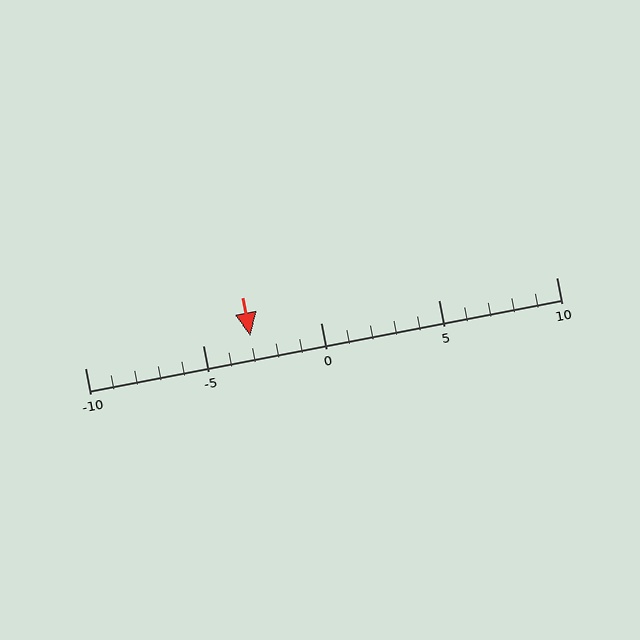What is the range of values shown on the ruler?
The ruler shows values from -10 to 10.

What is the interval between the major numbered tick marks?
The major tick marks are spaced 5 units apart.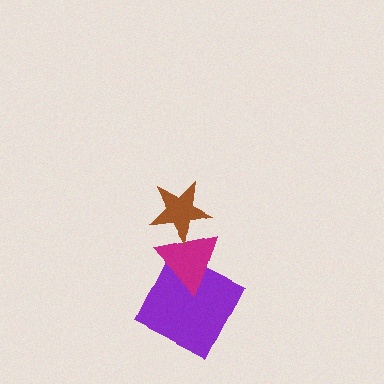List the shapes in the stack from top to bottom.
From top to bottom: the brown star, the magenta triangle, the purple square.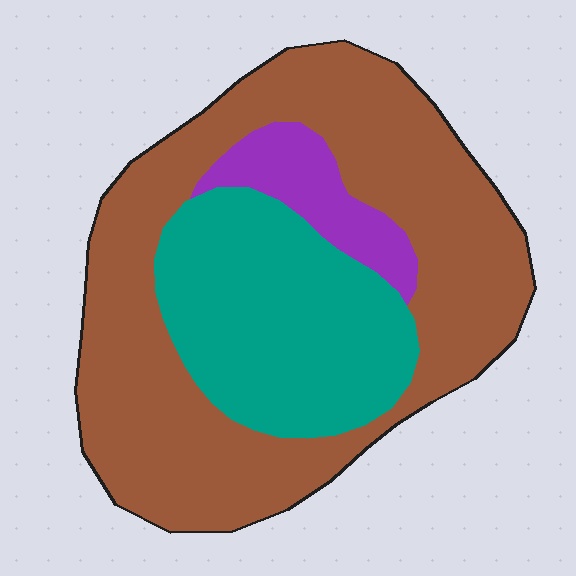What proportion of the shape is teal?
Teal takes up about one third (1/3) of the shape.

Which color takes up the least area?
Purple, at roughly 10%.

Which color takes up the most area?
Brown, at roughly 60%.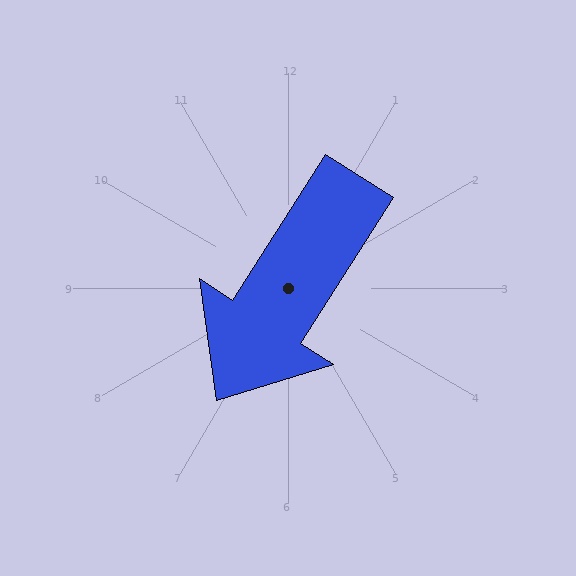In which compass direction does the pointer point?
Southwest.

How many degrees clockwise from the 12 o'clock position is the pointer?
Approximately 213 degrees.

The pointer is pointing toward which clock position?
Roughly 7 o'clock.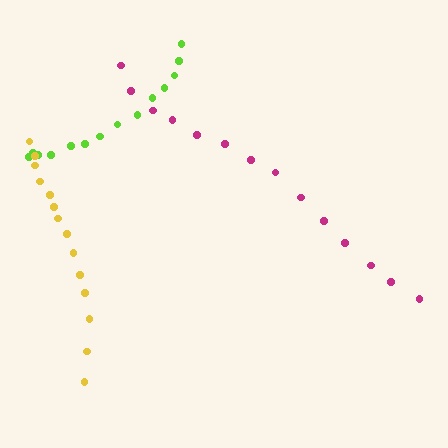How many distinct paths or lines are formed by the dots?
There are 3 distinct paths.